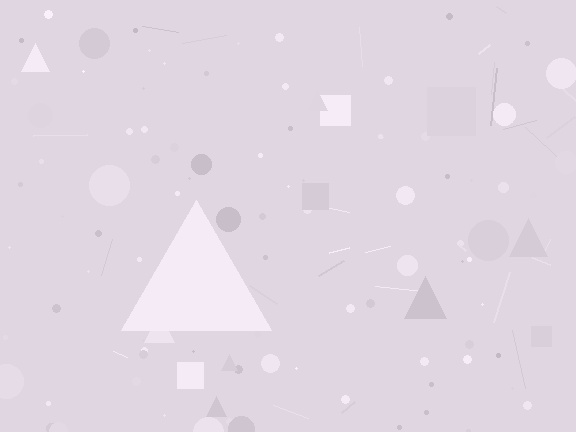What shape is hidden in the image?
A triangle is hidden in the image.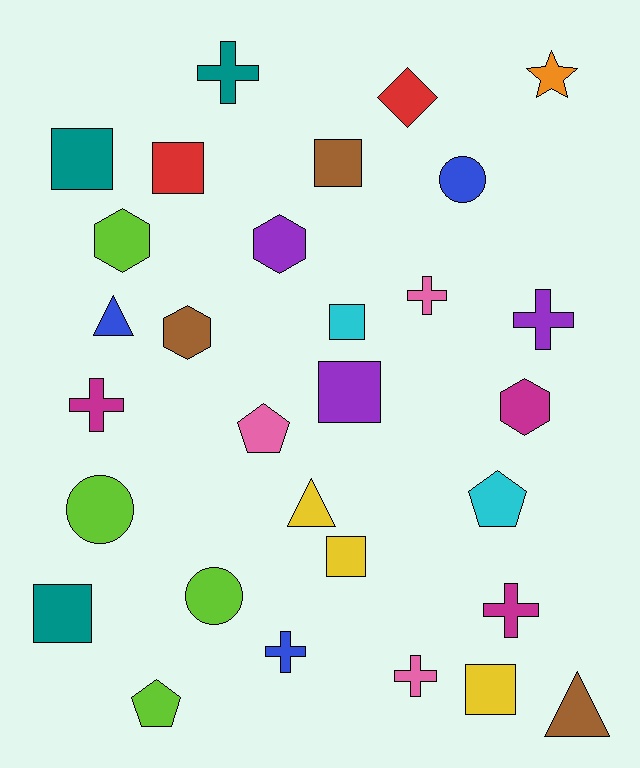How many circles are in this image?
There are 3 circles.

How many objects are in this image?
There are 30 objects.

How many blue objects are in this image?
There are 3 blue objects.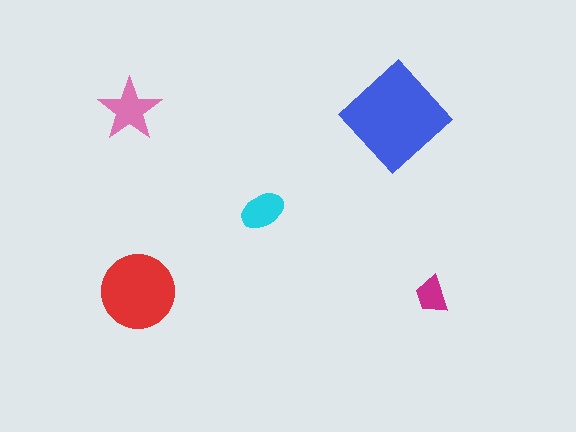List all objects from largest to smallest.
The blue diamond, the red circle, the pink star, the cyan ellipse, the magenta trapezoid.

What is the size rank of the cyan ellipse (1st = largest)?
4th.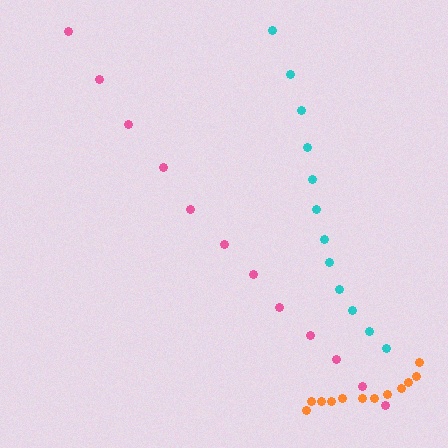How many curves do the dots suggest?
There are 3 distinct paths.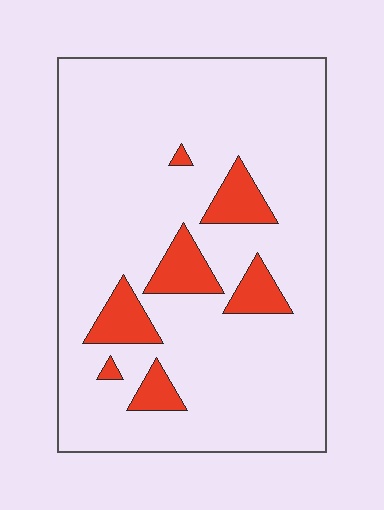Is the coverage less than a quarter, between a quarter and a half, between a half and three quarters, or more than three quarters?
Less than a quarter.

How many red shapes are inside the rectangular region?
7.